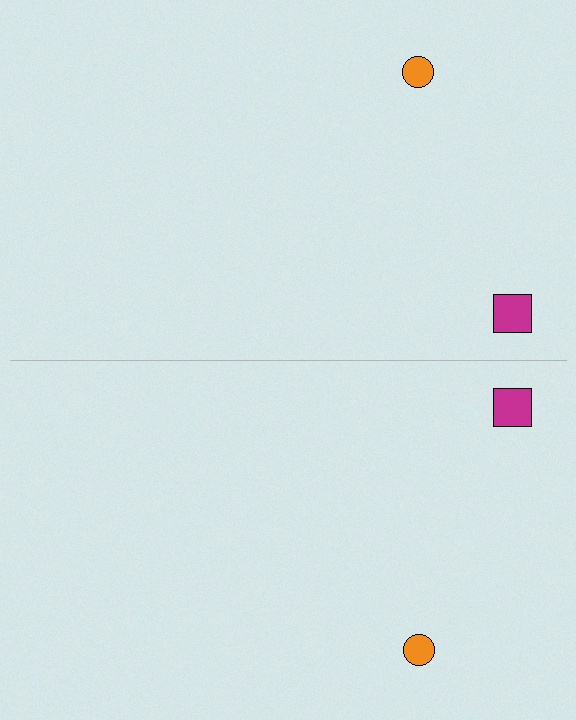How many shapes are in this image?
There are 4 shapes in this image.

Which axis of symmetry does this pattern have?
The pattern has a horizontal axis of symmetry running through the center of the image.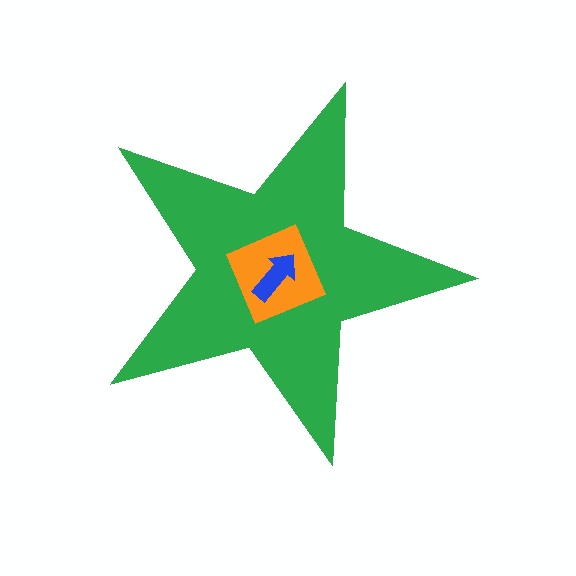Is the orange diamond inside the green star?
Yes.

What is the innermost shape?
The blue arrow.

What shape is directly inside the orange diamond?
The blue arrow.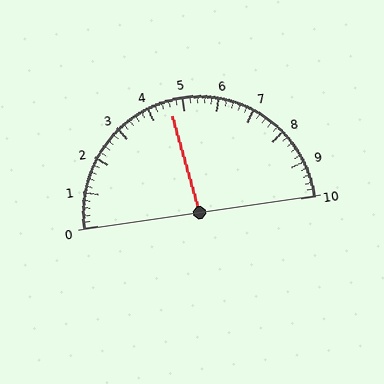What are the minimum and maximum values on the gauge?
The gauge ranges from 0 to 10.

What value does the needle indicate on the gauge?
The needle indicates approximately 4.6.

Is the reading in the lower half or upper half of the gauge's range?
The reading is in the lower half of the range (0 to 10).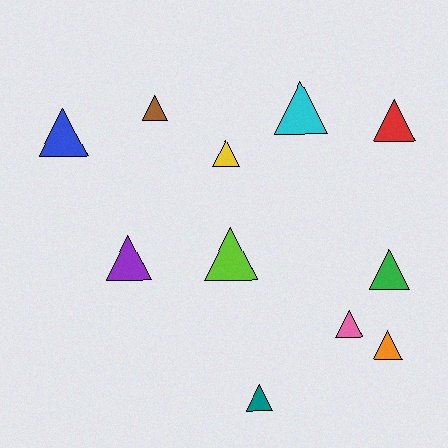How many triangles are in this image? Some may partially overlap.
There are 11 triangles.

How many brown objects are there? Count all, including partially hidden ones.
There is 1 brown object.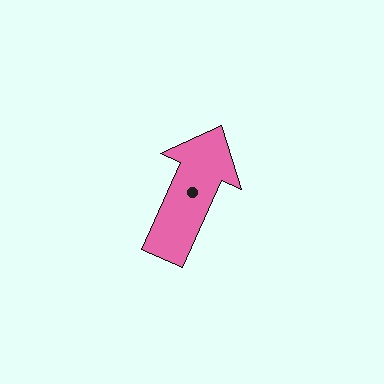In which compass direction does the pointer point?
Northeast.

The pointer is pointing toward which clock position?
Roughly 1 o'clock.